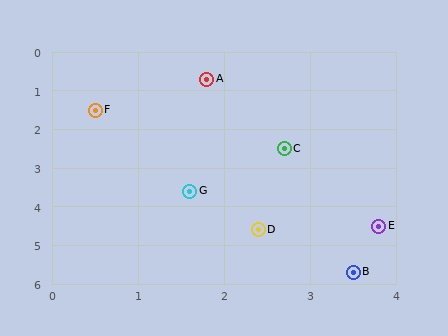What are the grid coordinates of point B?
Point B is at approximately (3.5, 5.7).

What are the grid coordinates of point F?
Point F is at approximately (0.5, 1.5).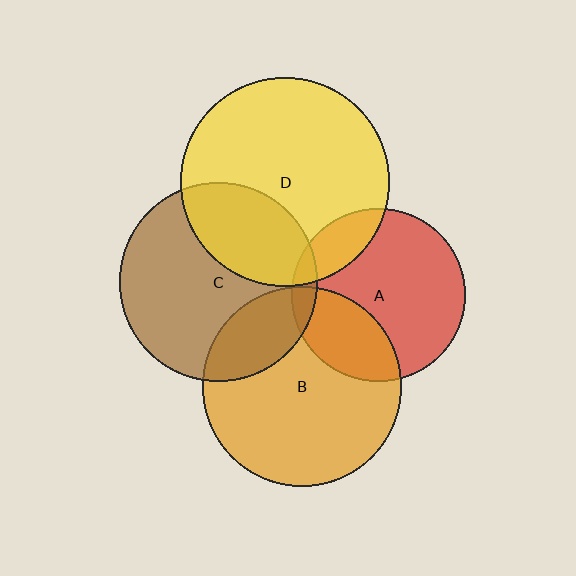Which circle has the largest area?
Circle D (yellow).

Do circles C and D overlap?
Yes.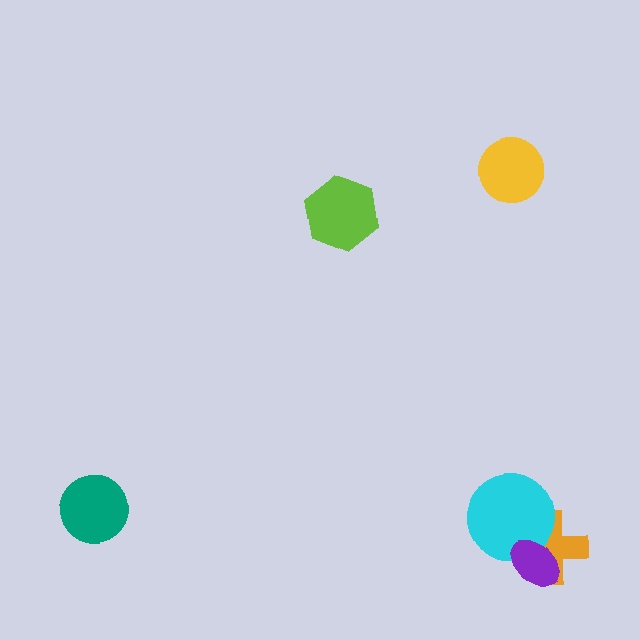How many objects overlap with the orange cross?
2 objects overlap with the orange cross.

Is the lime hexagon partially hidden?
No, no other shape covers it.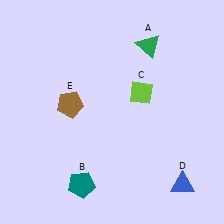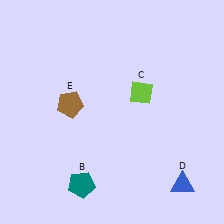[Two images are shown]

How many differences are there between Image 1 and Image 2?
There is 1 difference between the two images.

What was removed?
The green triangle (A) was removed in Image 2.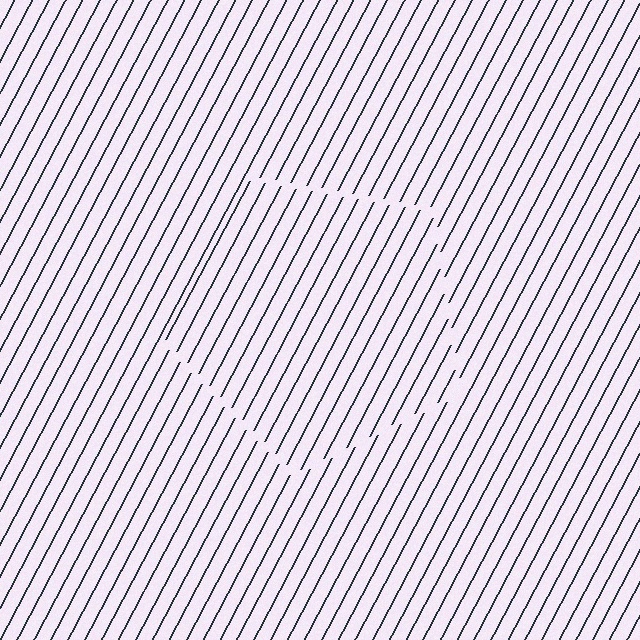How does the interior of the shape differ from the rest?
The interior of the shape contains the same grating, shifted by half a period — the contour is defined by the phase discontinuity where line-ends from the inner and outer gratings abut.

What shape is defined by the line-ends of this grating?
An illusory pentagon. The interior of the shape contains the same grating, shifted by half a period — the contour is defined by the phase discontinuity where line-ends from the inner and outer gratings abut.